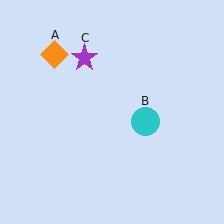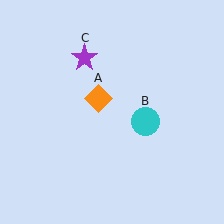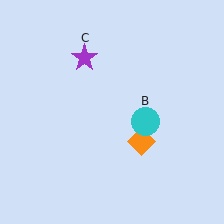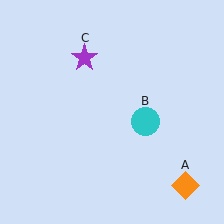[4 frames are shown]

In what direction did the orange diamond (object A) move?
The orange diamond (object A) moved down and to the right.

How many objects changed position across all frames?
1 object changed position: orange diamond (object A).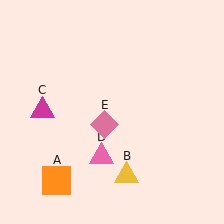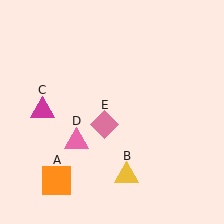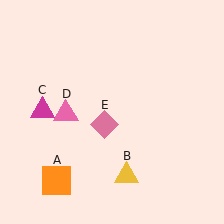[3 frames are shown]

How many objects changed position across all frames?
1 object changed position: pink triangle (object D).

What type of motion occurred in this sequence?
The pink triangle (object D) rotated clockwise around the center of the scene.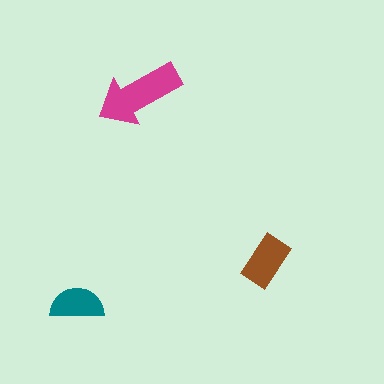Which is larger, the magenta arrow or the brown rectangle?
The magenta arrow.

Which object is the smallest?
The teal semicircle.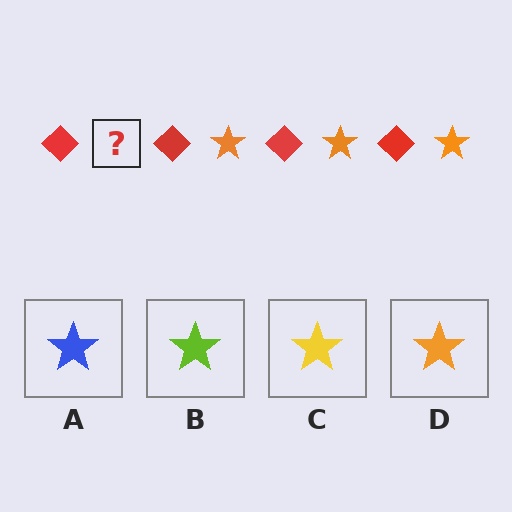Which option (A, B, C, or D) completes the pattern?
D.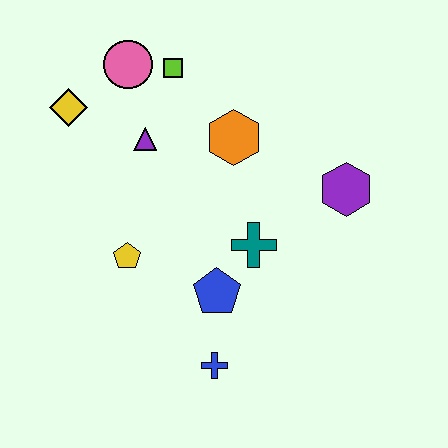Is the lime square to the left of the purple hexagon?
Yes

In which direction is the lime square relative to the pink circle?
The lime square is to the right of the pink circle.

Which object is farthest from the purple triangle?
The blue cross is farthest from the purple triangle.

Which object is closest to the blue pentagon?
The teal cross is closest to the blue pentagon.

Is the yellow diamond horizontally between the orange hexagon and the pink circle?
No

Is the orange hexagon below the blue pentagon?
No